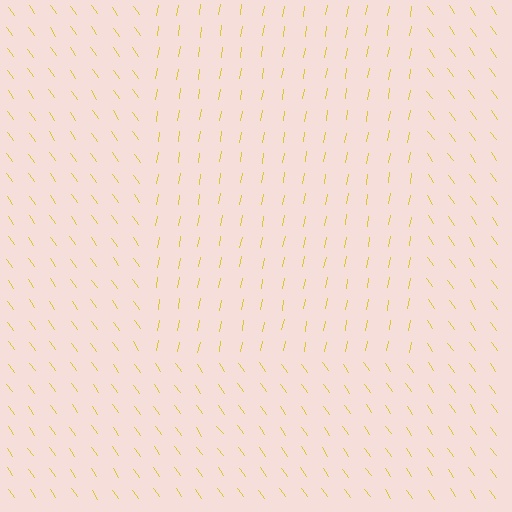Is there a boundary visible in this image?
Yes, there is a texture boundary formed by a change in line orientation.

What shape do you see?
I see a rectangle.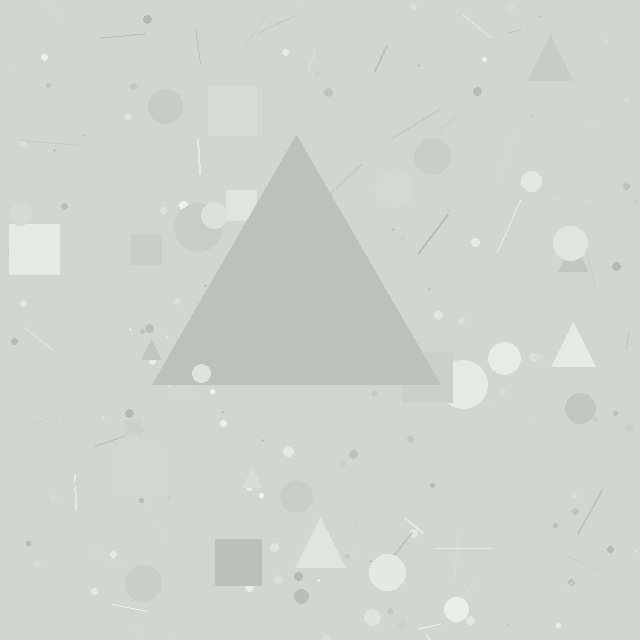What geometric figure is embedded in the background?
A triangle is embedded in the background.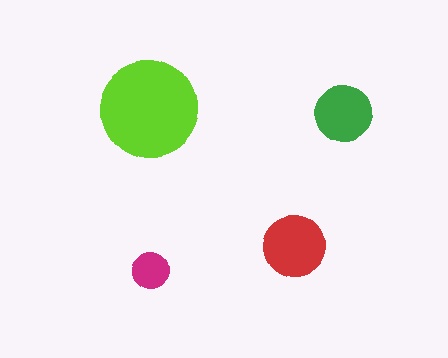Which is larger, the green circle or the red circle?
The red one.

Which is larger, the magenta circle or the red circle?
The red one.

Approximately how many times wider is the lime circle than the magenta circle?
About 2.5 times wider.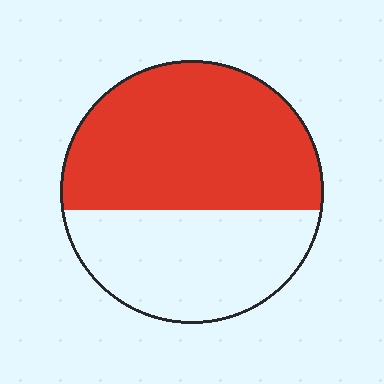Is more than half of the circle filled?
Yes.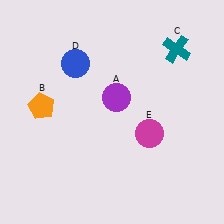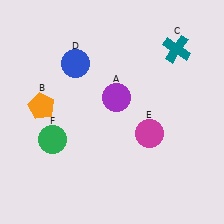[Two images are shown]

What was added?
A green circle (F) was added in Image 2.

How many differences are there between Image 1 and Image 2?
There is 1 difference between the two images.